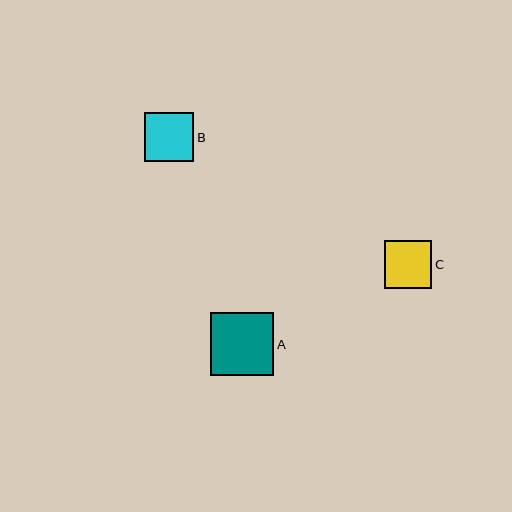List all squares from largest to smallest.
From largest to smallest: A, B, C.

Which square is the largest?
Square A is the largest with a size of approximately 63 pixels.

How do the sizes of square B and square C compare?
Square B and square C are approximately the same size.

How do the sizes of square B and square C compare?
Square B and square C are approximately the same size.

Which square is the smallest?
Square C is the smallest with a size of approximately 47 pixels.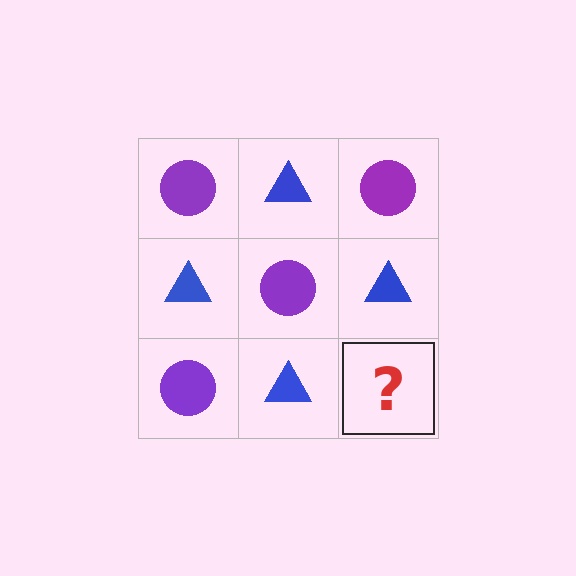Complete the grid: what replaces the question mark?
The question mark should be replaced with a purple circle.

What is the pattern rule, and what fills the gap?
The rule is that it alternates purple circle and blue triangle in a checkerboard pattern. The gap should be filled with a purple circle.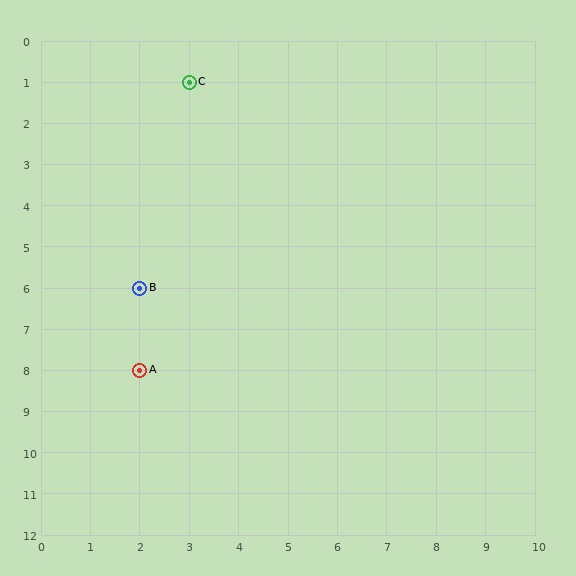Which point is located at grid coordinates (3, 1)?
Point C is at (3, 1).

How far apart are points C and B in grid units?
Points C and B are 1 column and 5 rows apart (about 5.1 grid units diagonally).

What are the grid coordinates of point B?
Point B is at grid coordinates (2, 6).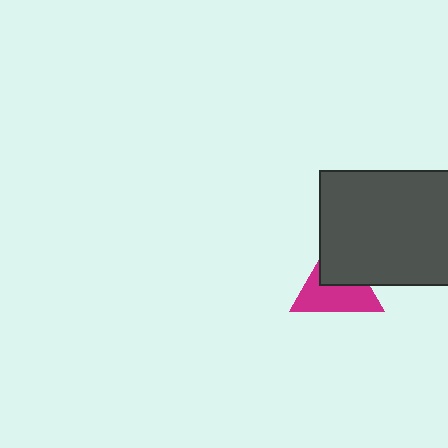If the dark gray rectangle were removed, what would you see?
You would see the complete magenta triangle.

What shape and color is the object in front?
The object in front is a dark gray rectangle.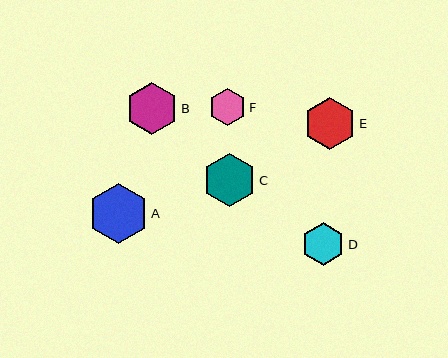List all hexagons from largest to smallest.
From largest to smallest: A, C, B, E, D, F.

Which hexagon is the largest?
Hexagon A is the largest with a size of approximately 60 pixels.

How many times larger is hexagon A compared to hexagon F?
Hexagon A is approximately 1.6 times the size of hexagon F.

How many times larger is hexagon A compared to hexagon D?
Hexagon A is approximately 1.4 times the size of hexagon D.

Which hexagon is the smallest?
Hexagon F is the smallest with a size of approximately 37 pixels.